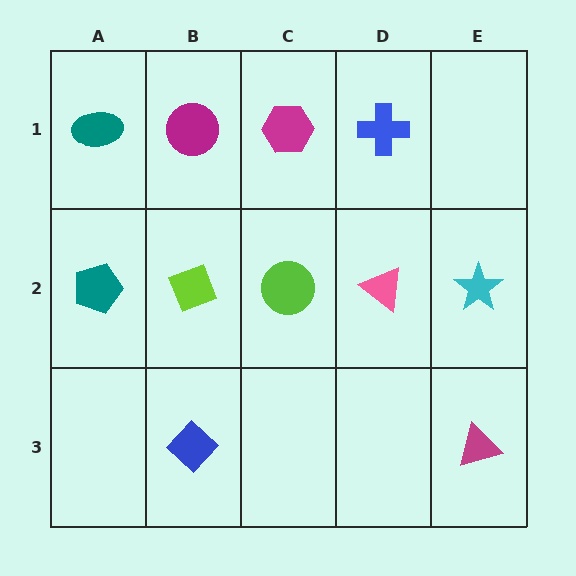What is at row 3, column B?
A blue diamond.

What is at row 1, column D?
A blue cross.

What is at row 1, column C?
A magenta hexagon.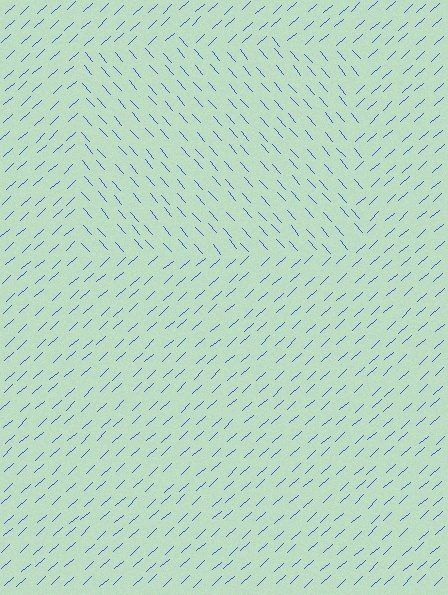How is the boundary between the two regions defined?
The boundary is defined purely by a change in line orientation (approximately 89 degrees difference). All lines are the same color and thickness.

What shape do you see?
I see a rectangle.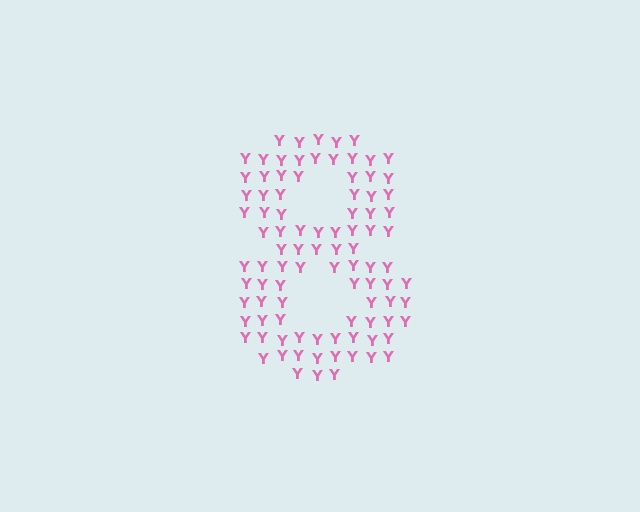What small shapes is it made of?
It is made of small letter Y's.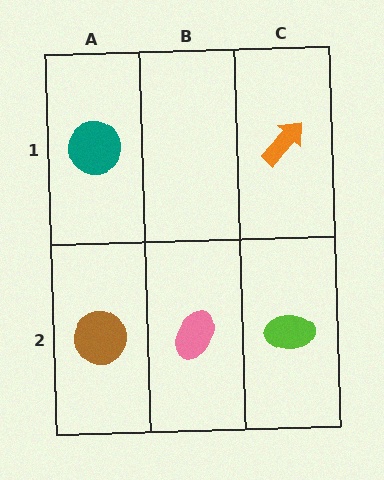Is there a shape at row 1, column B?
No, that cell is empty.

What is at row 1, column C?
An orange arrow.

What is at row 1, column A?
A teal circle.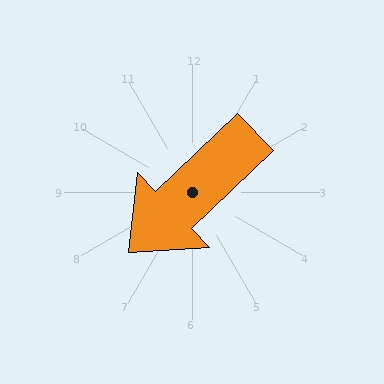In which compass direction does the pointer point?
Southwest.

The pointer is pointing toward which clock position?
Roughly 8 o'clock.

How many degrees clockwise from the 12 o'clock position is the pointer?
Approximately 226 degrees.